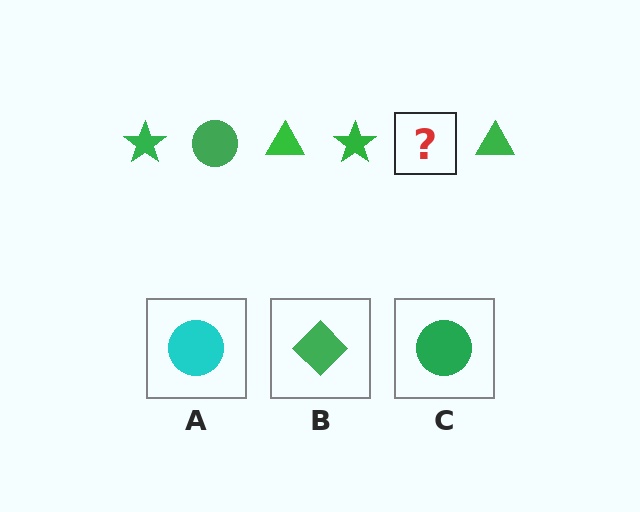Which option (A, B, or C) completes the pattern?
C.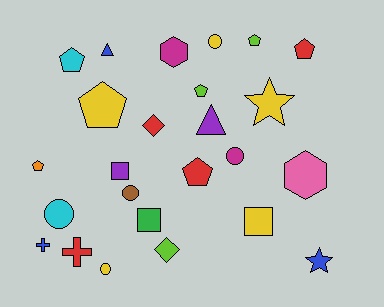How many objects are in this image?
There are 25 objects.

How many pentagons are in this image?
There are 7 pentagons.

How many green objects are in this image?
There is 1 green object.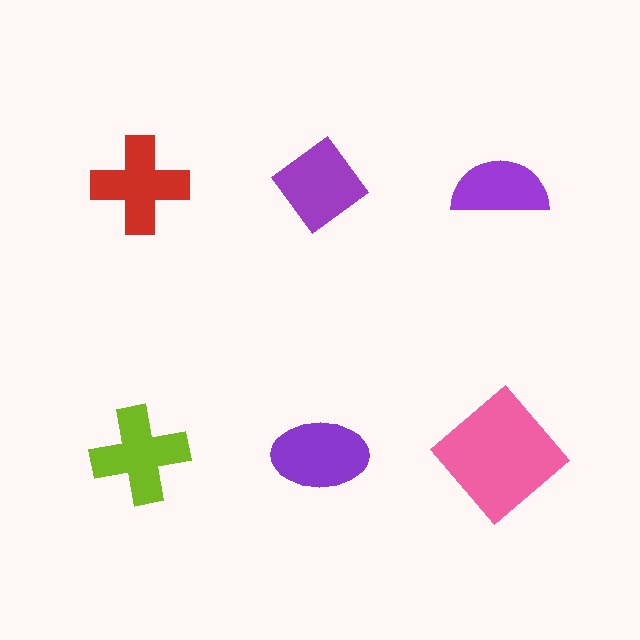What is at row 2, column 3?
A pink diamond.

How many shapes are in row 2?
3 shapes.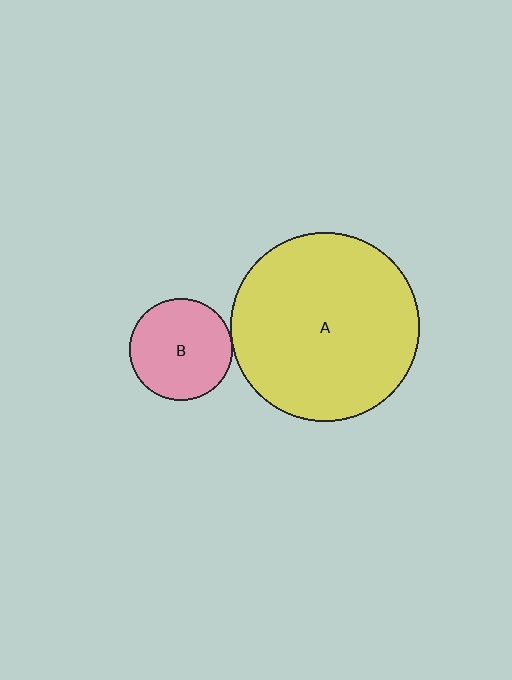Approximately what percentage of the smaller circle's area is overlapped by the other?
Approximately 5%.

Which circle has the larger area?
Circle A (yellow).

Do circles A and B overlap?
Yes.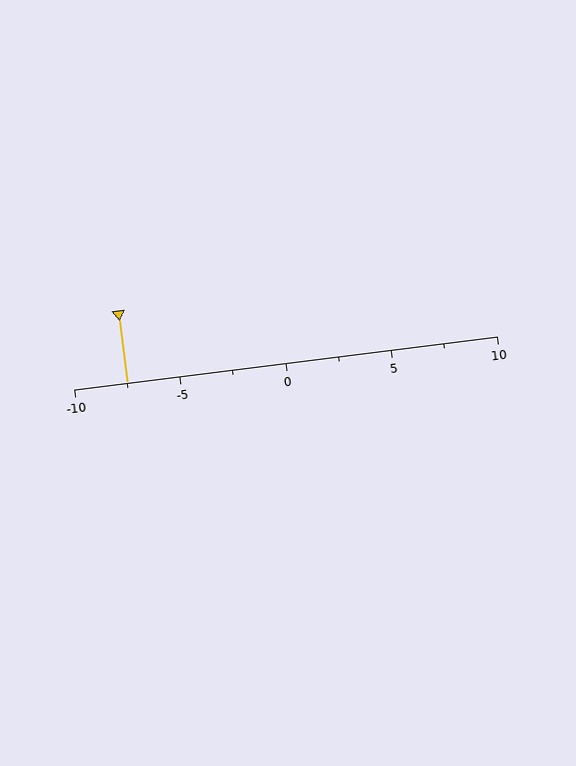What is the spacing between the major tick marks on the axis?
The major ticks are spaced 5 apart.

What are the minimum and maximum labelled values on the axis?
The axis runs from -10 to 10.